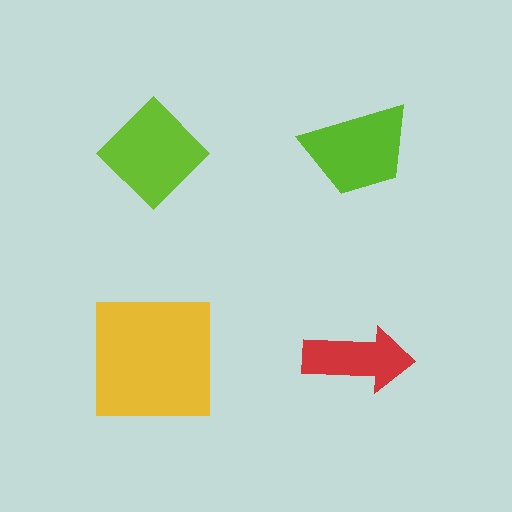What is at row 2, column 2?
A red arrow.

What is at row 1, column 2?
A lime trapezoid.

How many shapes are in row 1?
2 shapes.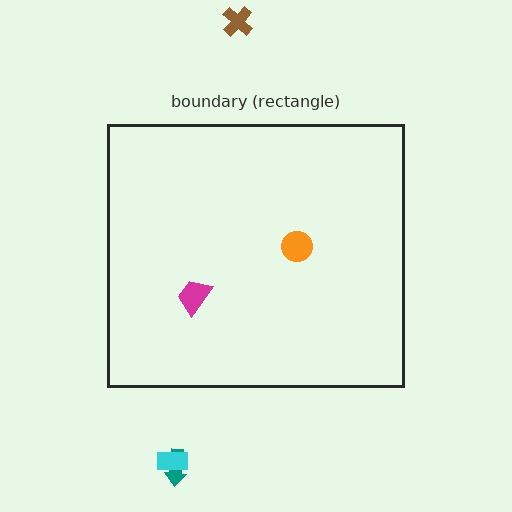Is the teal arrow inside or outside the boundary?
Outside.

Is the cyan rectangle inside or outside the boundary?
Outside.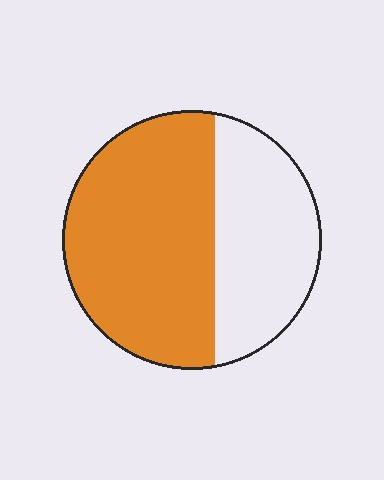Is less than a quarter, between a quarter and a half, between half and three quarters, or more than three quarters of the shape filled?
Between half and three quarters.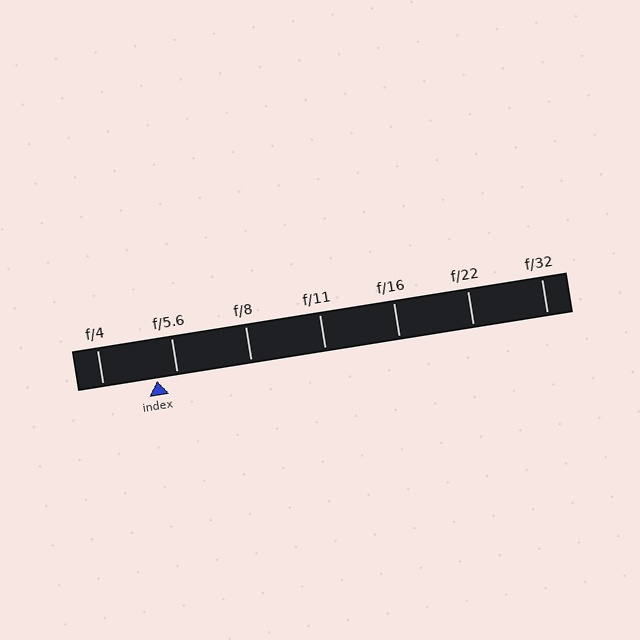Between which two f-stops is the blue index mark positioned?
The index mark is between f/4 and f/5.6.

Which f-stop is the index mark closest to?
The index mark is closest to f/5.6.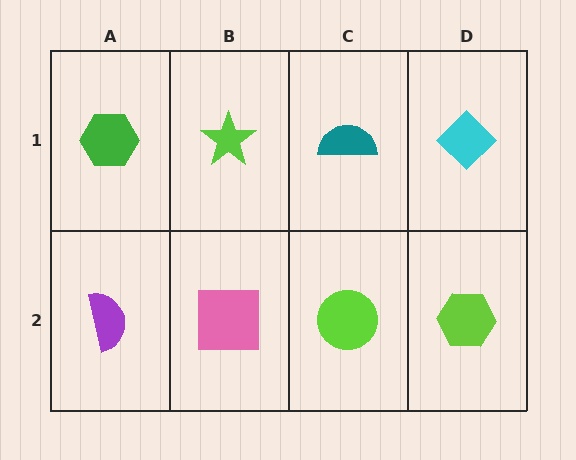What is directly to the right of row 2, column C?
A lime hexagon.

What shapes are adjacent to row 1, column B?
A pink square (row 2, column B), a green hexagon (row 1, column A), a teal semicircle (row 1, column C).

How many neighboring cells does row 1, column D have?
2.